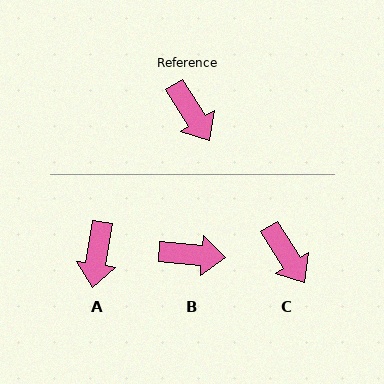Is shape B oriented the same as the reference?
No, it is off by about 52 degrees.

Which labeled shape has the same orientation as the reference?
C.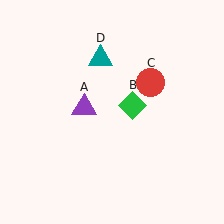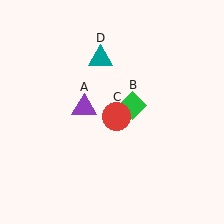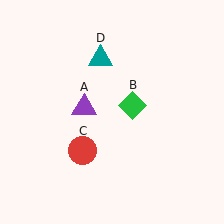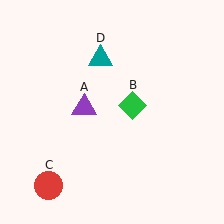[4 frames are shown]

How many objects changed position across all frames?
1 object changed position: red circle (object C).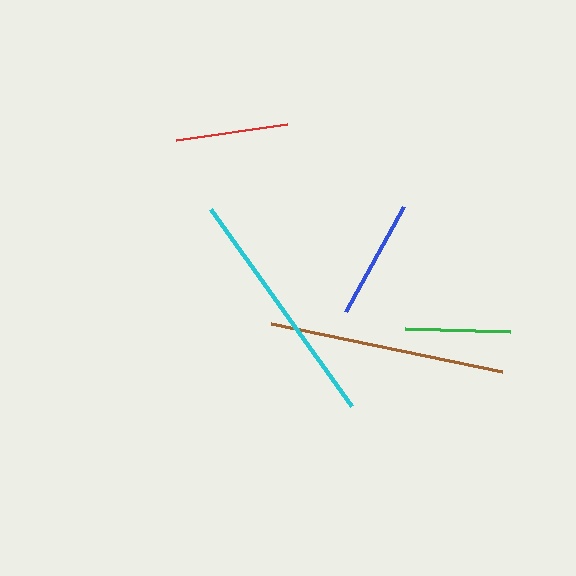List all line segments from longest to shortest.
From longest to shortest: cyan, brown, blue, red, green.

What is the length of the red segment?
The red segment is approximately 112 pixels long.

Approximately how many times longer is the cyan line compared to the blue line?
The cyan line is approximately 2.0 times the length of the blue line.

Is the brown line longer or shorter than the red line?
The brown line is longer than the red line.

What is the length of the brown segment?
The brown segment is approximately 236 pixels long.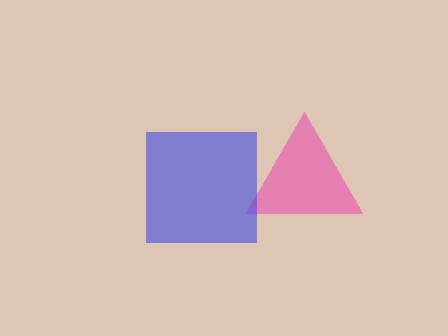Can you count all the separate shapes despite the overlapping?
Yes, there are 2 separate shapes.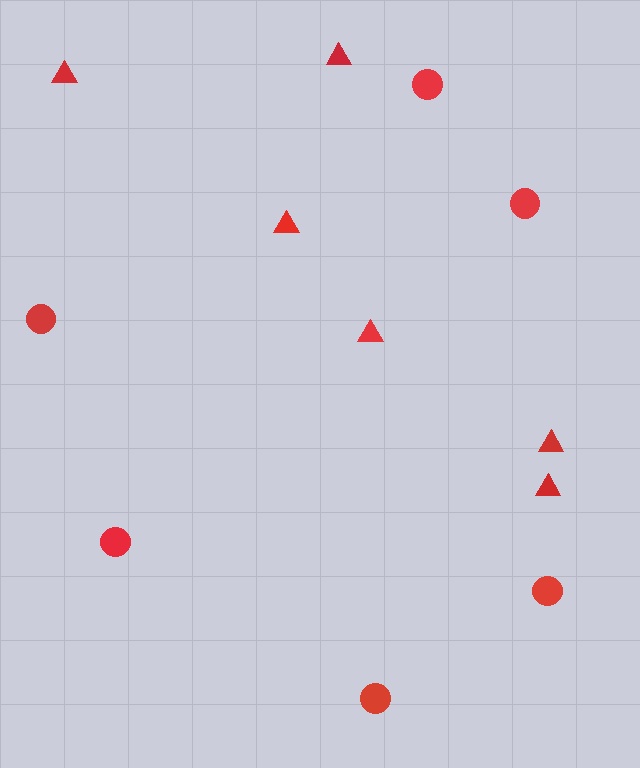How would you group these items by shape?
There are 2 groups: one group of triangles (6) and one group of circles (6).